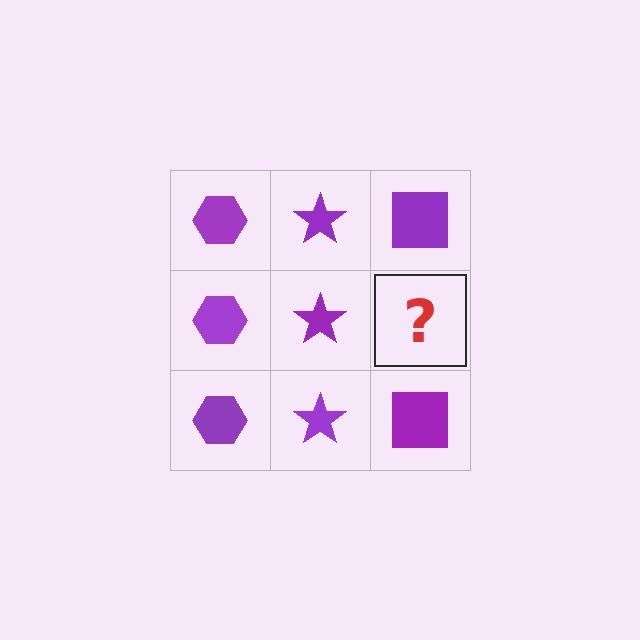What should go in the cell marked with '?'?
The missing cell should contain a purple square.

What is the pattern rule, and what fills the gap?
The rule is that each column has a consistent shape. The gap should be filled with a purple square.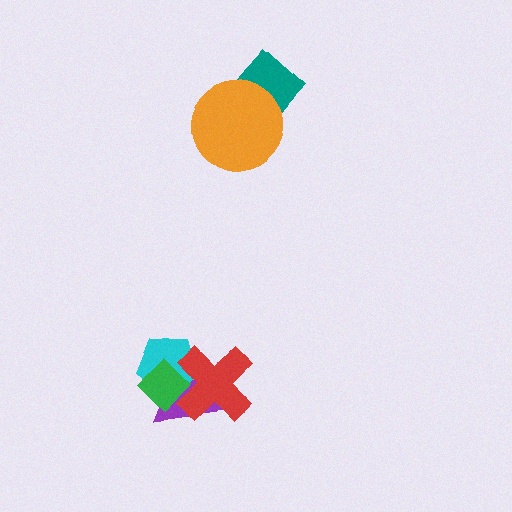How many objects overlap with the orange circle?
1 object overlaps with the orange circle.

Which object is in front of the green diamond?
The red cross is in front of the green diamond.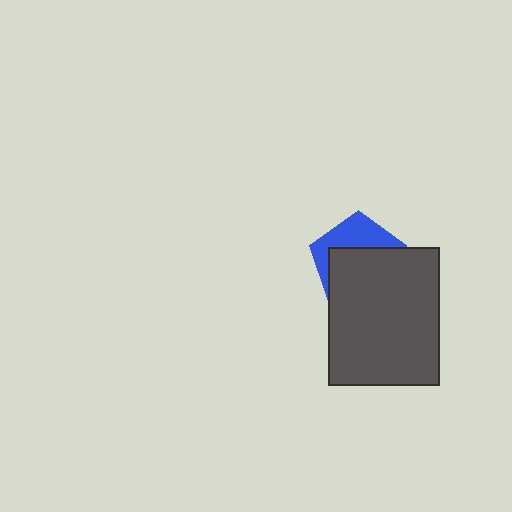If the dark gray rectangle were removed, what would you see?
You would see the complete blue pentagon.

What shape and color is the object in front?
The object in front is a dark gray rectangle.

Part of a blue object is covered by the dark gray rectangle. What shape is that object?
It is a pentagon.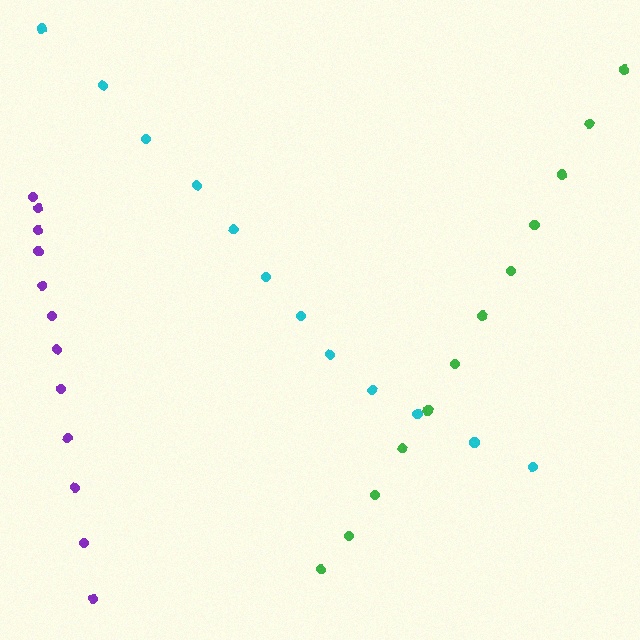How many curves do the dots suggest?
There are 3 distinct paths.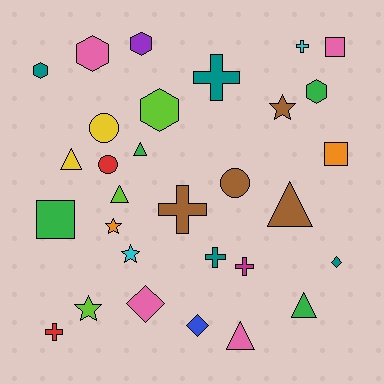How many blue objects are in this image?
There is 1 blue object.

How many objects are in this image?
There are 30 objects.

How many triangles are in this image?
There are 6 triangles.